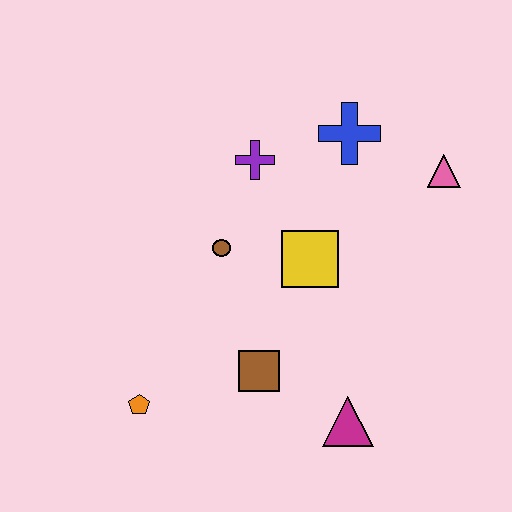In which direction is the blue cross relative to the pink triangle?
The blue cross is to the left of the pink triangle.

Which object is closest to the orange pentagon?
The brown square is closest to the orange pentagon.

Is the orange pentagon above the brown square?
No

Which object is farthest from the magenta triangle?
The blue cross is farthest from the magenta triangle.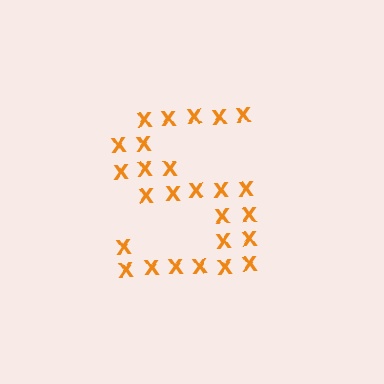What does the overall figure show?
The overall figure shows the letter S.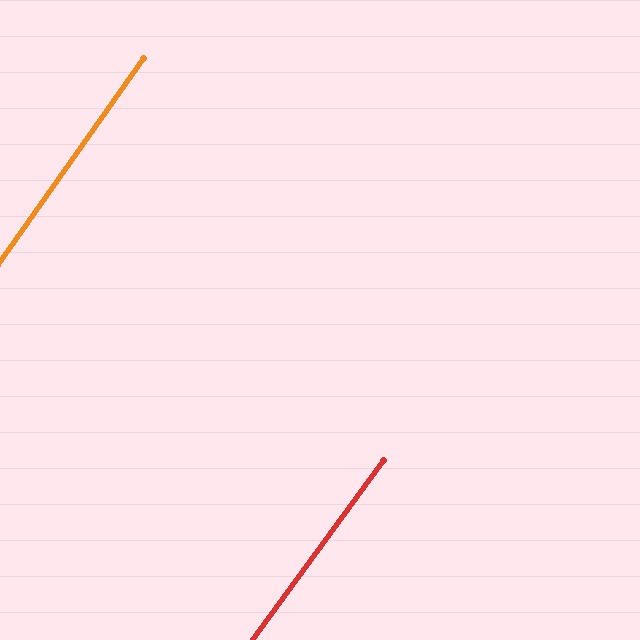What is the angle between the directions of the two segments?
Approximately 1 degree.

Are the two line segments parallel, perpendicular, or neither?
Parallel — their directions differ by only 0.8°.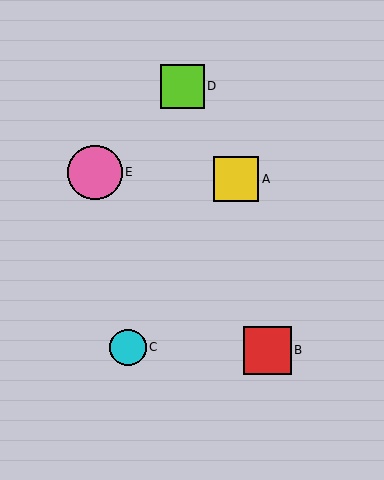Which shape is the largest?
The pink circle (labeled E) is the largest.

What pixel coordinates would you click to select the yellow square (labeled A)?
Click at (236, 179) to select the yellow square A.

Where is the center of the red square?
The center of the red square is at (267, 350).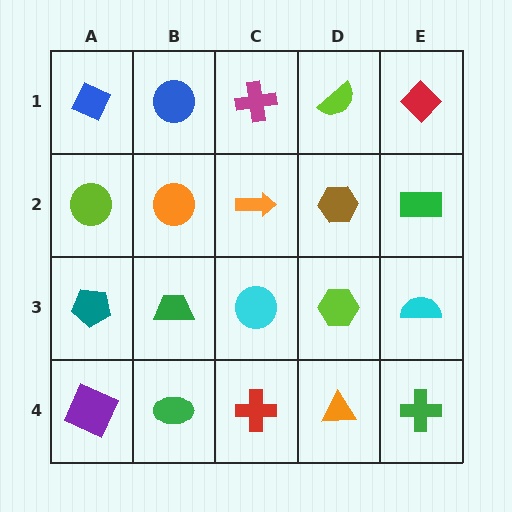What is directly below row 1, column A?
A lime circle.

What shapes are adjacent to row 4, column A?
A teal pentagon (row 3, column A), a green ellipse (row 4, column B).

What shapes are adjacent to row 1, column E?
A green rectangle (row 2, column E), a lime semicircle (row 1, column D).